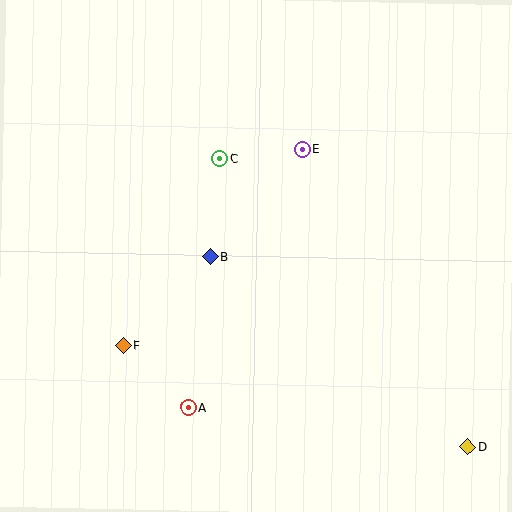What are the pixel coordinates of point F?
Point F is at (123, 346).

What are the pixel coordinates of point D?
Point D is at (468, 447).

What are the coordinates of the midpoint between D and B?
The midpoint between D and B is at (339, 352).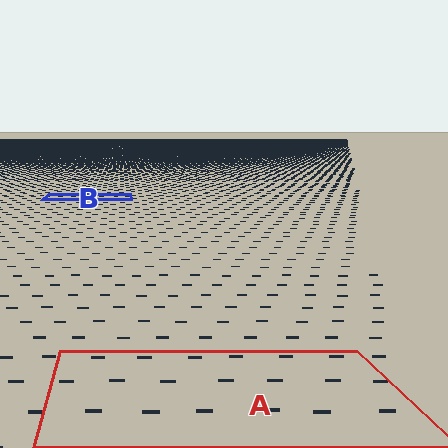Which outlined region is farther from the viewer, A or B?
Region B is farther from the viewer — the texture elements inside it appear smaller and more densely packed.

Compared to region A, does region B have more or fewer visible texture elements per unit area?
Region B has more texture elements per unit area — they are packed more densely because it is farther away.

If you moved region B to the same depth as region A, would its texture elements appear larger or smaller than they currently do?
They would appear larger. At a closer depth, the same texture elements are projected at a bigger on-screen size.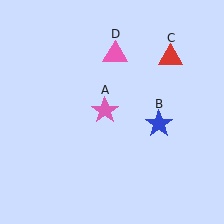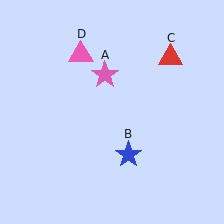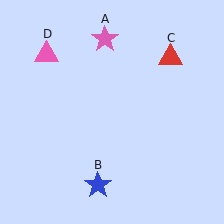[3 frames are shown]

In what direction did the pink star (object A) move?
The pink star (object A) moved up.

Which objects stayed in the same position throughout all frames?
Red triangle (object C) remained stationary.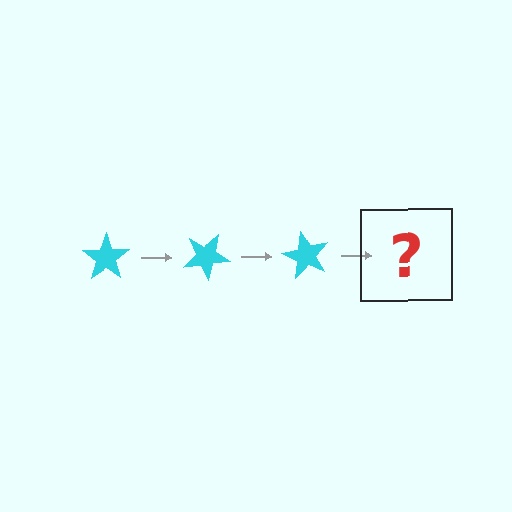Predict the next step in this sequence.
The next step is a cyan star rotated 90 degrees.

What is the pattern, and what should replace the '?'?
The pattern is that the star rotates 30 degrees each step. The '?' should be a cyan star rotated 90 degrees.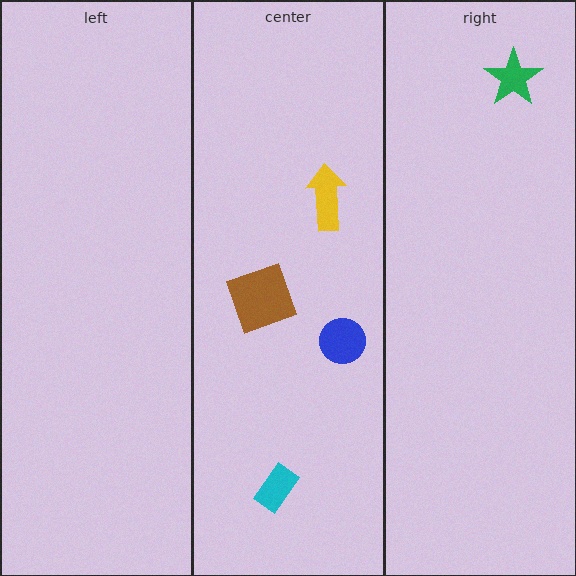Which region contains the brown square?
The center region.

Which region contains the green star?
The right region.